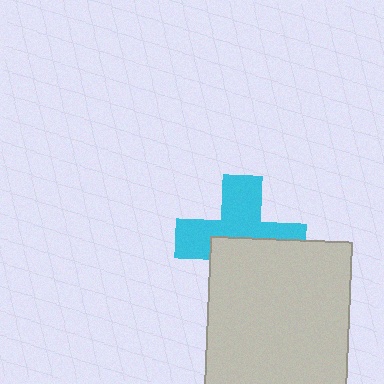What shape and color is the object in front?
The object in front is a light gray rectangle.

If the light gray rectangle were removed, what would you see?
You would see the complete cyan cross.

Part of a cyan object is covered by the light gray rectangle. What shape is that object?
It is a cross.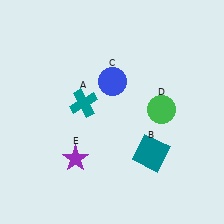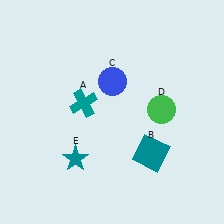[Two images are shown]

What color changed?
The star (E) changed from purple in Image 1 to teal in Image 2.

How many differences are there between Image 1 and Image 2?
There is 1 difference between the two images.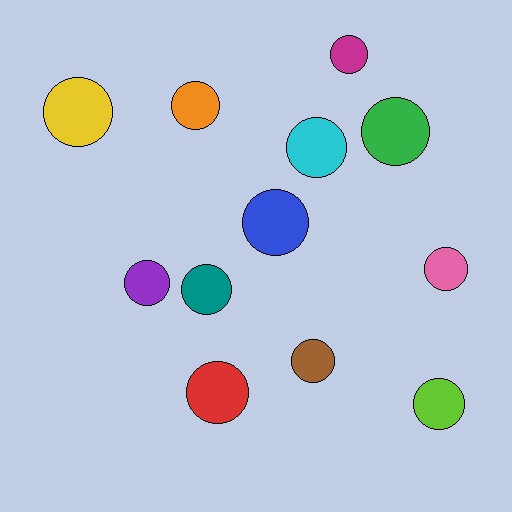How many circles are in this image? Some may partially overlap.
There are 12 circles.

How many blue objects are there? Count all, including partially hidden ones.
There is 1 blue object.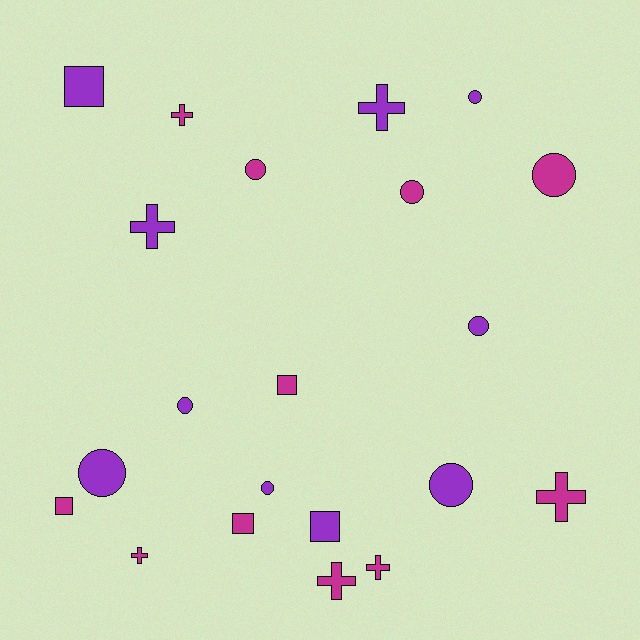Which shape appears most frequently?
Circle, with 9 objects.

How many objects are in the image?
There are 21 objects.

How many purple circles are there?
There are 6 purple circles.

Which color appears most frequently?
Magenta, with 11 objects.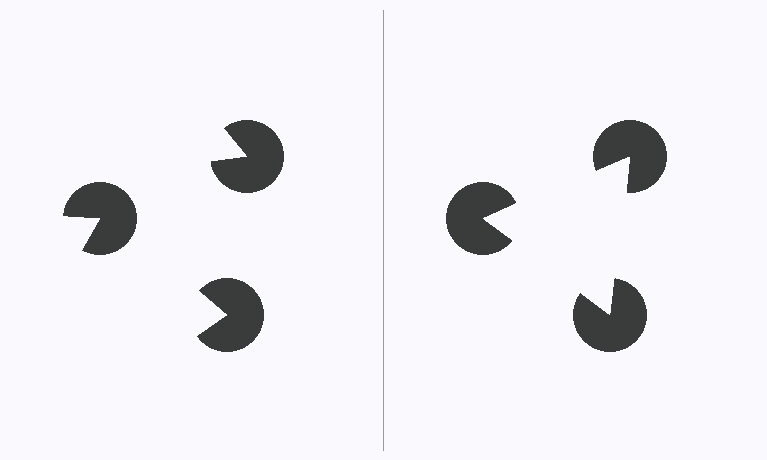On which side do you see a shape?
An illusory triangle appears on the right side. On the left side the wedge cuts are rotated, so no coherent shape forms.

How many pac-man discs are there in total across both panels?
6 — 3 on each side.